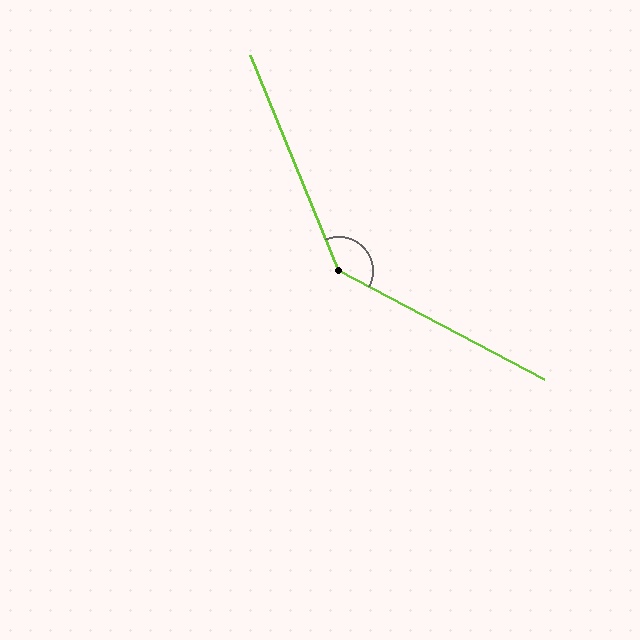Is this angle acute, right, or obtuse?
It is obtuse.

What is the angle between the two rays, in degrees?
Approximately 140 degrees.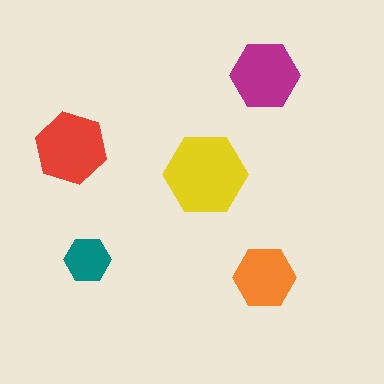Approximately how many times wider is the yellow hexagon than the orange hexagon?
About 1.5 times wider.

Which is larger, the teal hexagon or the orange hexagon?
The orange one.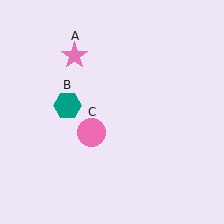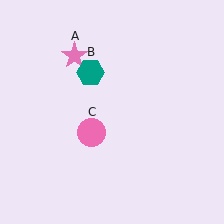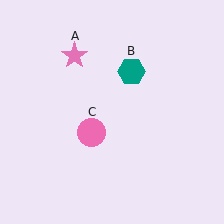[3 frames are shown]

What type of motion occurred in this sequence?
The teal hexagon (object B) rotated clockwise around the center of the scene.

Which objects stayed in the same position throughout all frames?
Pink star (object A) and pink circle (object C) remained stationary.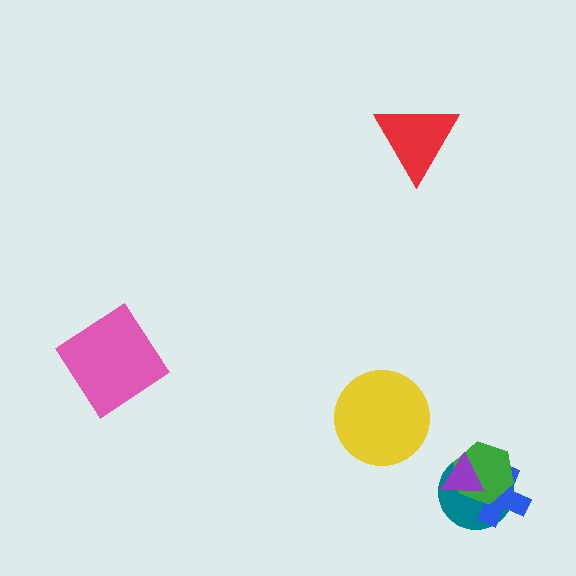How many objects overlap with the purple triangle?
3 objects overlap with the purple triangle.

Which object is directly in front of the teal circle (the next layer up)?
The blue cross is directly in front of the teal circle.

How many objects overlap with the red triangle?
0 objects overlap with the red triangle.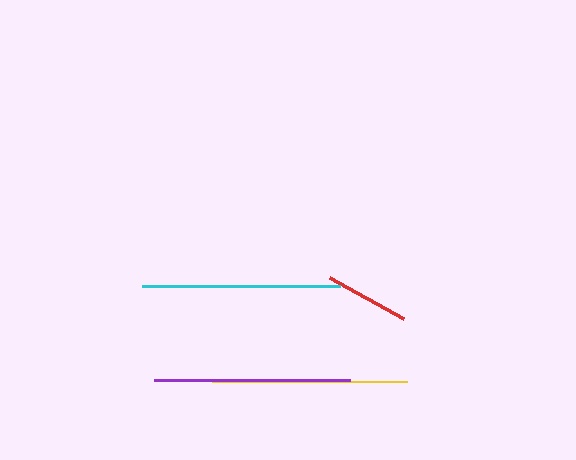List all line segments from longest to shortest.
From longest to shortest: cyan, purple, yellow, red.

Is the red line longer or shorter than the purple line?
The purple line is longer than the red line.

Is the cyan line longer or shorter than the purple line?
The cyan line is longer than the purple line.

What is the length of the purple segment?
The purple segment is approximately 195 pixels long.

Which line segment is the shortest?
The red line is the shortest at approximately 84 pixels.